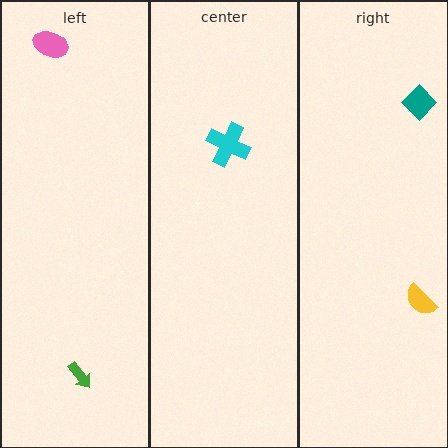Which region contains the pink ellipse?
The left region.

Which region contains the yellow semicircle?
The right region.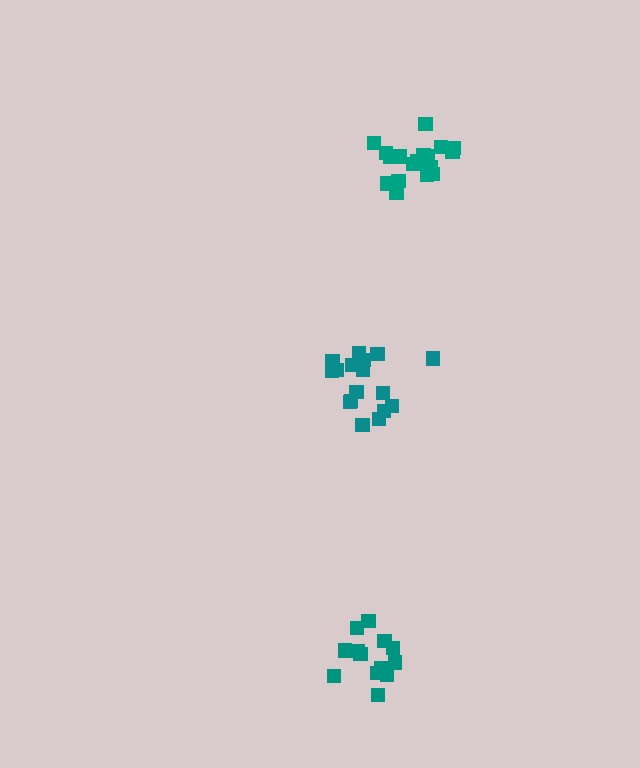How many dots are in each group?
Group 1: 18 dots, Group 2: 13 dots, Group 3: 18 dots (49 total).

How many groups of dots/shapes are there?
There are 3 groups.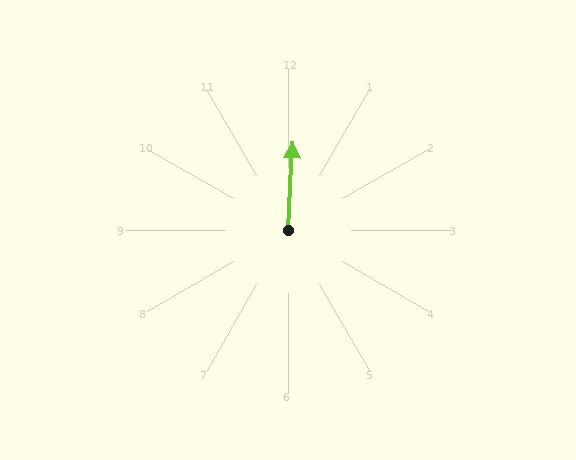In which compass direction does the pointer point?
North.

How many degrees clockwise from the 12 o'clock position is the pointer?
Approximately 3 degrees.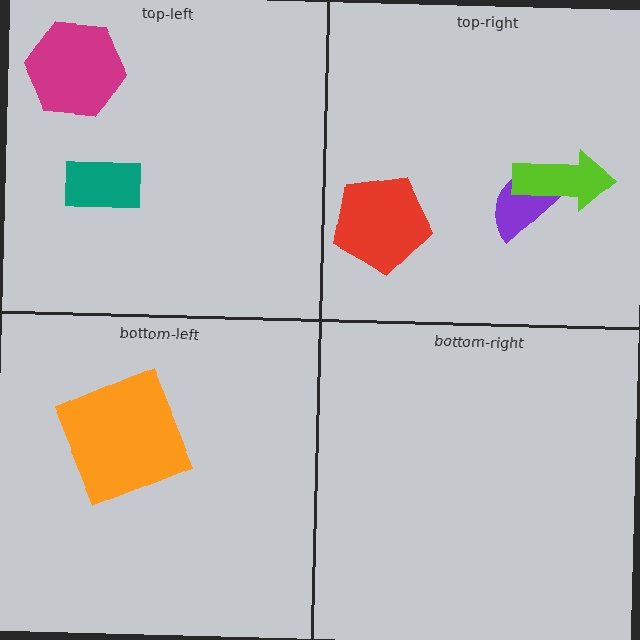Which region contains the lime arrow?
The top-right region.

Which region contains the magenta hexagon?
The top-left region.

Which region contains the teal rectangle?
The top-left region.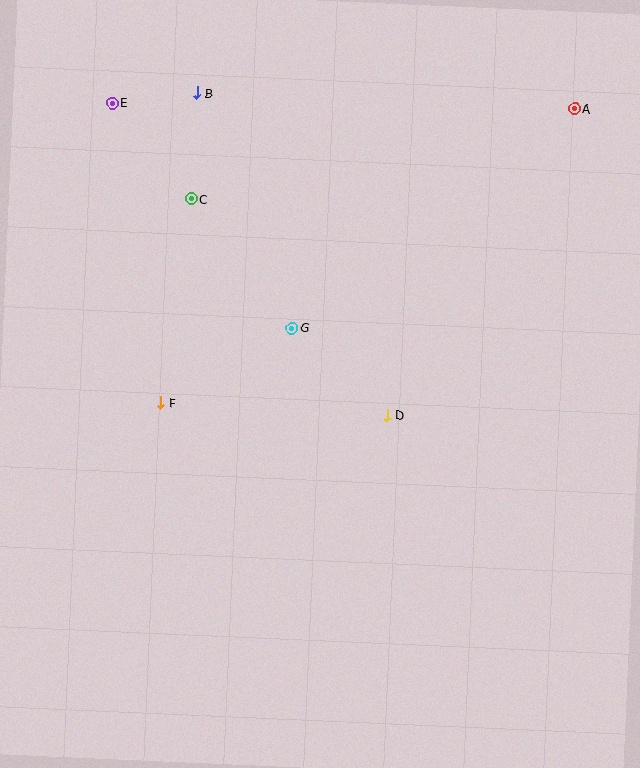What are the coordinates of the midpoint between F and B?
The midpoint between F and B is at (179, 248).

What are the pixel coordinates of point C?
Point C is at (191, 199).